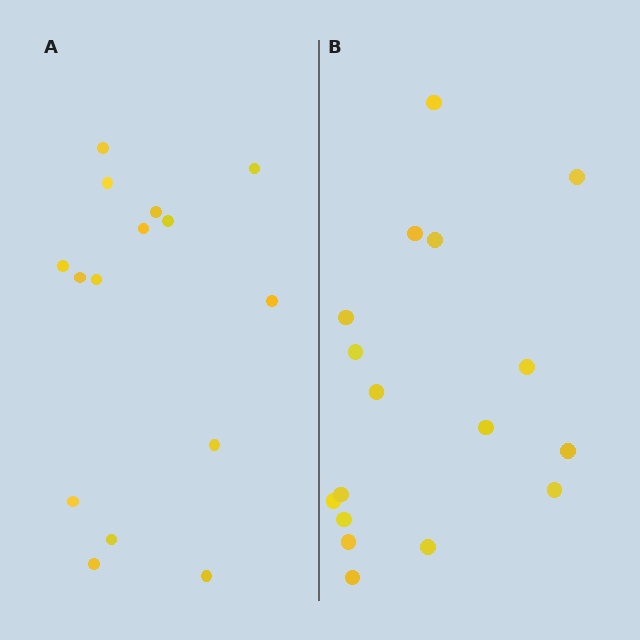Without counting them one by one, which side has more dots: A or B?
Region B (the right region) has more dots.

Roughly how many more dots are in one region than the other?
Region B has just a few more — roughly 2 or 3 more dots than region A.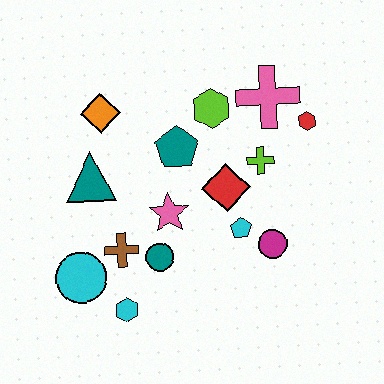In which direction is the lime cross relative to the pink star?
The lime cross is to the right of the pink star.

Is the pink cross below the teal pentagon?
No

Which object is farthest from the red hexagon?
The cyan circle is farthest from the red hexagon.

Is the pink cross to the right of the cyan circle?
Yes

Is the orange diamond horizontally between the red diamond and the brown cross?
No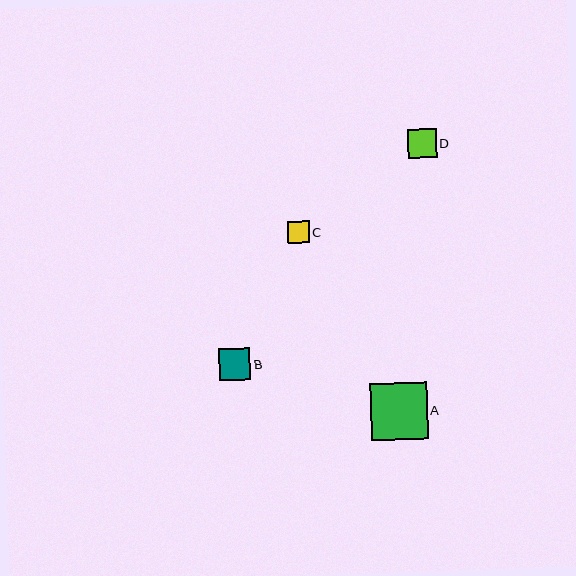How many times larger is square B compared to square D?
Square B is approximately 1.1 times the size of square D.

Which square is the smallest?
Square C is the smallest with a size of approximately 22 pixels.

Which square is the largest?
Square A is the largest with a size of approximately 57 pixels.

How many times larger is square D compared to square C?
Square D is approximately 1.3 times the size of square C.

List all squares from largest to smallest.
From largest to smallest: A, B, D, C.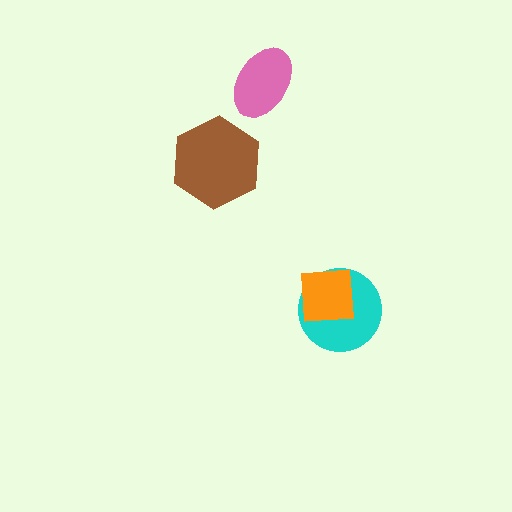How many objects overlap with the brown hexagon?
0 objects overlap with the brown hexagon.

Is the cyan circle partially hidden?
Yes, it is partially covered by another shape.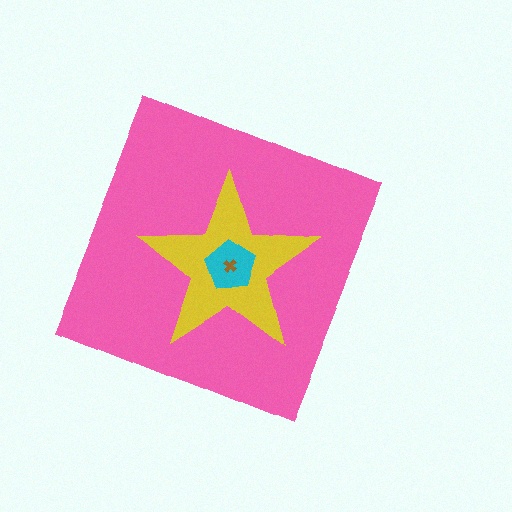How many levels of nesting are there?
4.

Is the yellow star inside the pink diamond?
Yes.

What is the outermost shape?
The pink diamond.